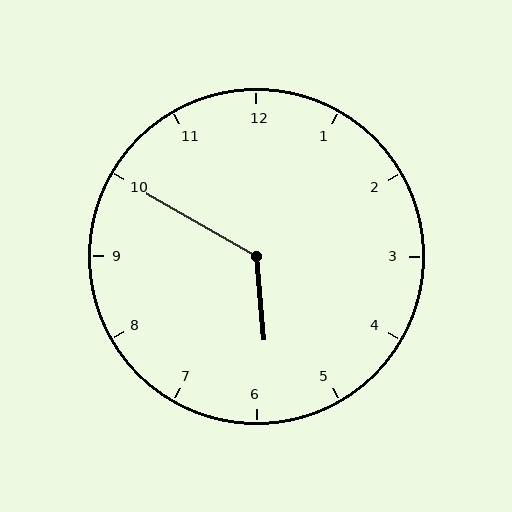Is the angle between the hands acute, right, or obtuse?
It is obtuse.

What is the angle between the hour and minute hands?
Approximately 125 degrees.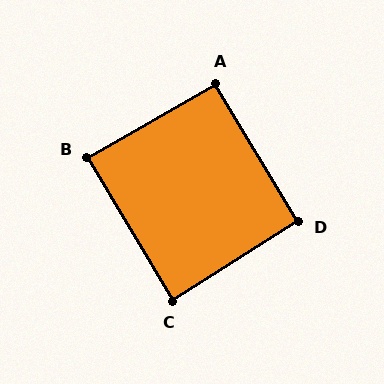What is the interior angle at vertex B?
Approximately 89 degrees (approximately right).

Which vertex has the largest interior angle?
A, at approximately 91 degrees.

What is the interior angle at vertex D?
Approximately 91 degrees (approximately right).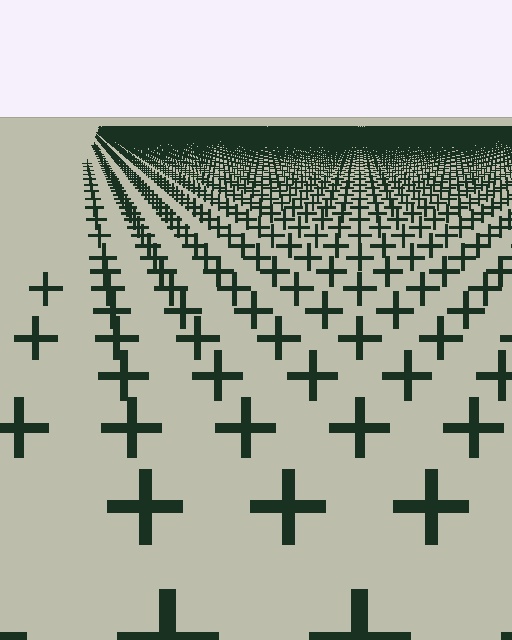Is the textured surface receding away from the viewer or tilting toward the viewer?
The surface is receding away from the viewer. Texture elements get smaller and denser toward the top.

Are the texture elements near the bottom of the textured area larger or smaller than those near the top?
Larger. Near the bottom, elements are closer to the viewer and appear at a bigger on-screen size.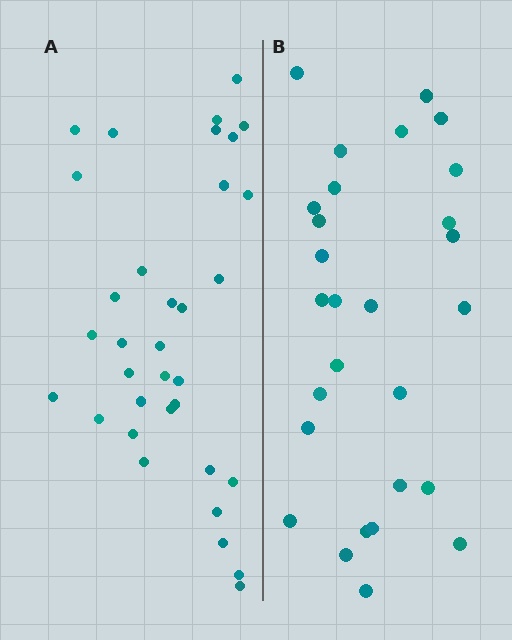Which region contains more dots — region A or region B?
Region A (the left region) has more dots.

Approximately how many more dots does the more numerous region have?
Region A has about 6 more dots than region B.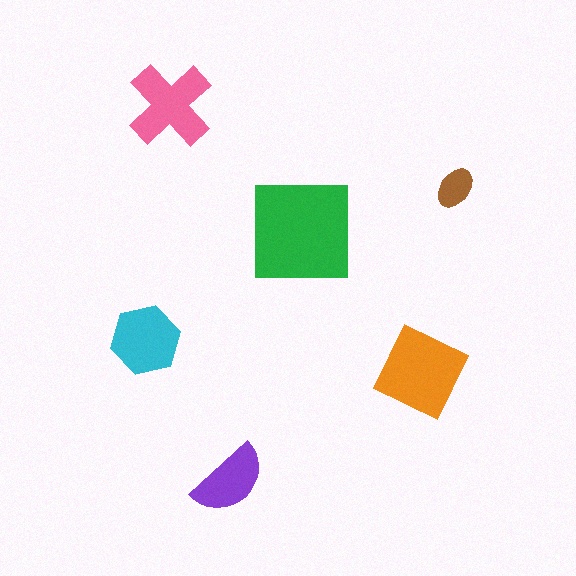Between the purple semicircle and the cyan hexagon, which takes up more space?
The cyan hexagon.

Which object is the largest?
The green square.